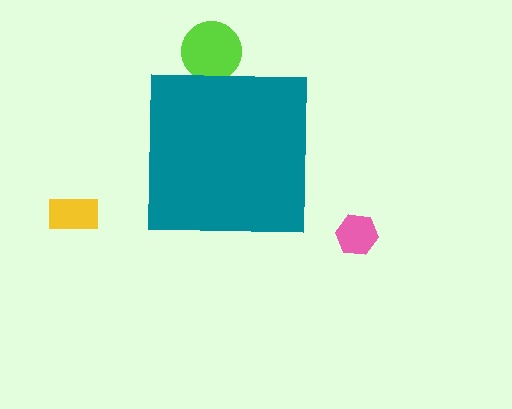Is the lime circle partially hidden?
Yes, the lime circle is partially hidden behind the teal square.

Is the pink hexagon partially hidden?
No, the pink hexagon is fully visible.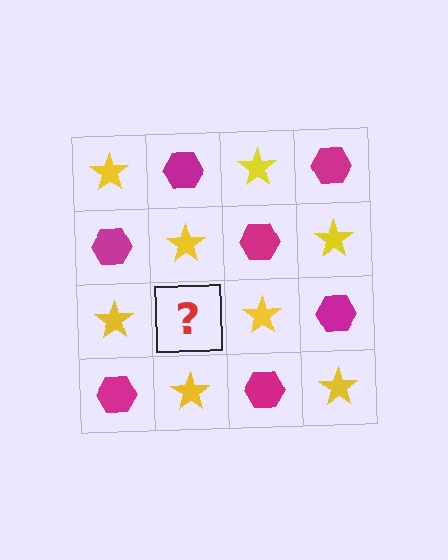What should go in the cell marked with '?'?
The missing cell should contain a magenta hexagon.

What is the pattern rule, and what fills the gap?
The rule is that it alternates yellow star and magenta hexagon in a checkerboard pattern. The gap should be filled with a magenta hexagon.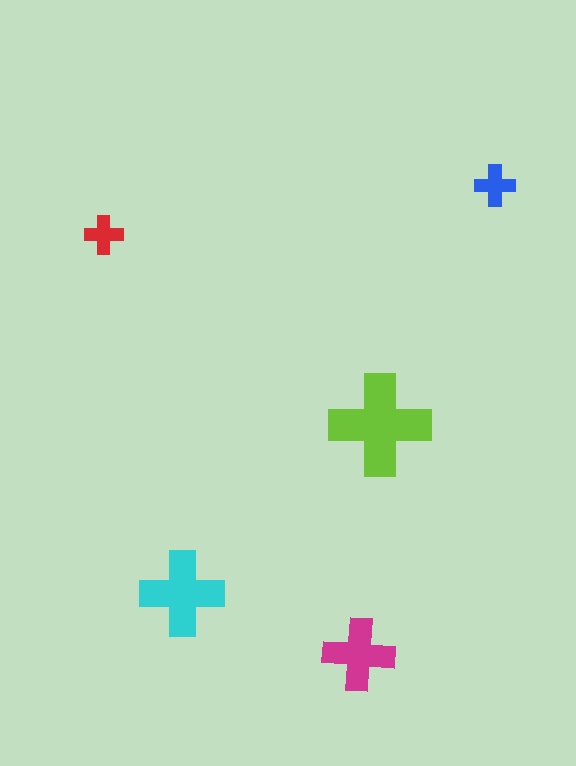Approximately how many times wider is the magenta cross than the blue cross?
About 2 times wider.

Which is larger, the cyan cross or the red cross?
The cyan one.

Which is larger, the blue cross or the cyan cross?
The cyan one.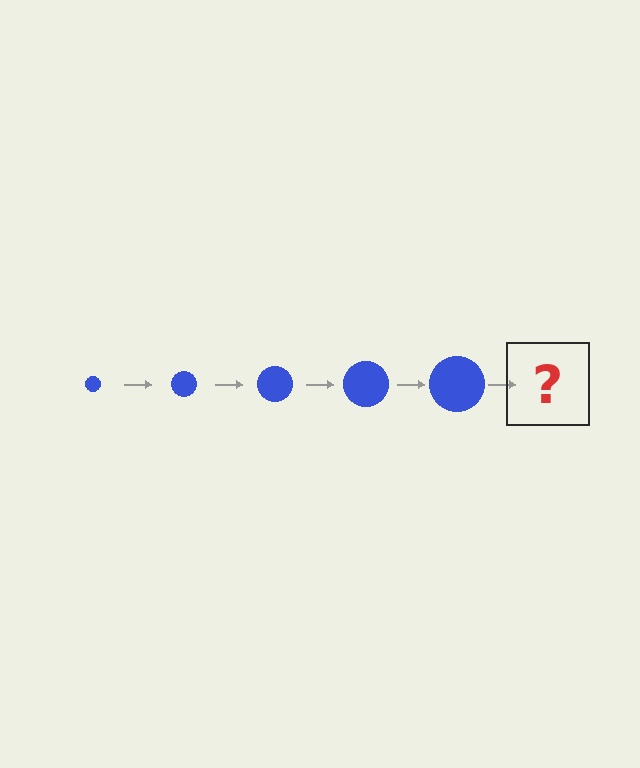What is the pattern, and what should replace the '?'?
The pattern is that the circle gets progressively larger each step. The '?' should be a blue circle, larger than the previous one.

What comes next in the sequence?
The next element should be a blue circle, larger than the previous one.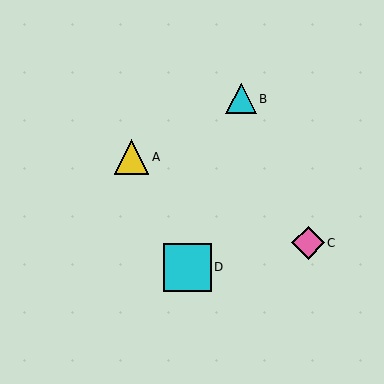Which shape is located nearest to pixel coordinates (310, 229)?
The pink diamond (labeled C) at (308, 243) is nearest to that location.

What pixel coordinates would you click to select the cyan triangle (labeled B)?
Click at (241, 99) to select the cyan triangle B.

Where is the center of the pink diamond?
The center of the pink diamond is at (308, 243).